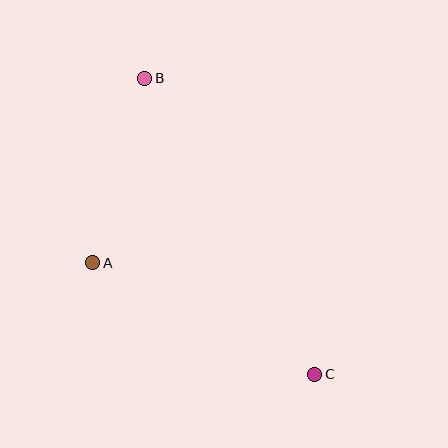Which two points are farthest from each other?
Points B and C are farthest from each other.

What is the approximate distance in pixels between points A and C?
The distance between A and C is approximately 248 pixels.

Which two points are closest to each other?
Points A and B are closest to each other.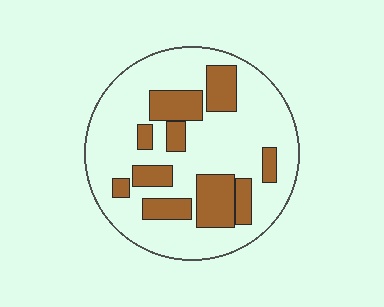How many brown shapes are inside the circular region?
10.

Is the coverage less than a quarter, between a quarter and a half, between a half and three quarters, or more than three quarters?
Between a quarter and a half.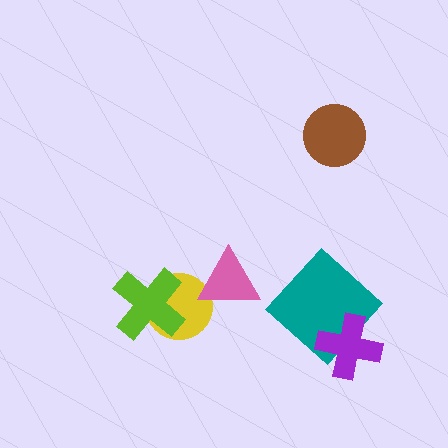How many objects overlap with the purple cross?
1 object overlaps with the purple cross.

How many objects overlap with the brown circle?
0 objects overlap with the brown circle.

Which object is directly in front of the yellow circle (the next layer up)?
The lime cross is directly in front of the yellow circle.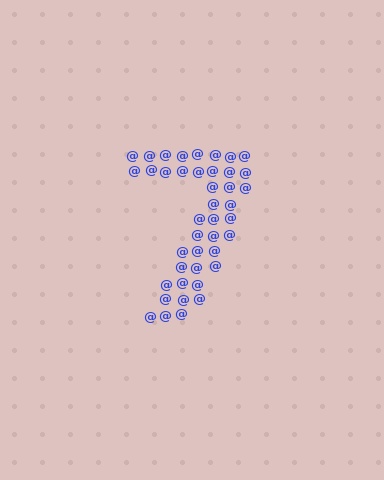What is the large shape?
The large shape is the digit 7.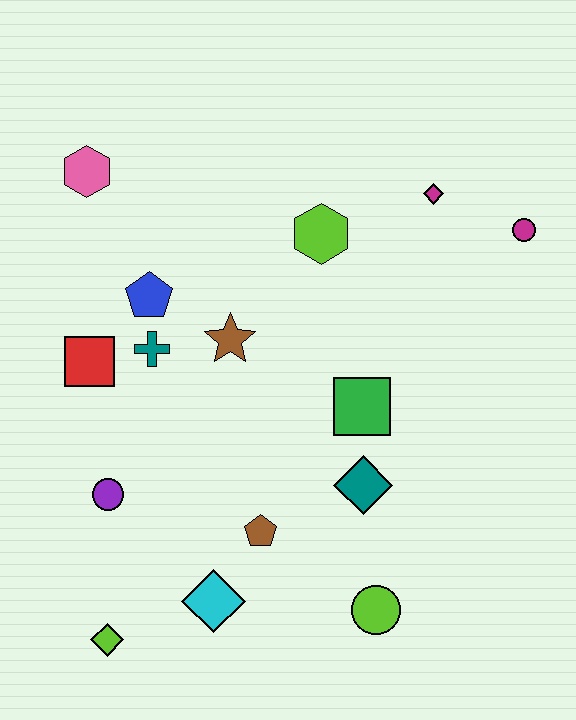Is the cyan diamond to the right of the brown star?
No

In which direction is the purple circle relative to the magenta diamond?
The purple circle is to the left of the magenta diamond.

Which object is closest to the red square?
The teal cross is closest to the red square.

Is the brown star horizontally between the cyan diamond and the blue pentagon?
No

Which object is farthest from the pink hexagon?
The lime circle is farthest from the pink hexagon.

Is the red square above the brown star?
No